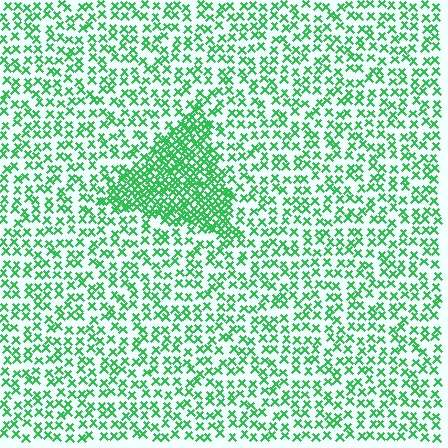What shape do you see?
I see a triangle.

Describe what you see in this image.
The image contains small green elements arranged at two different densities. A triangle-shaped region is visible where the elements are more densely packed than the surrounding area.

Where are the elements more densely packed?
The elements are more densely packed inside the triangle boundary.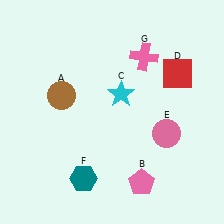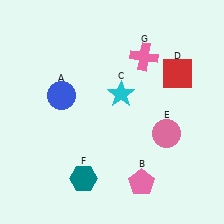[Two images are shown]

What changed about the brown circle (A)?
In Image 1, A is brown. In Image 2, it changed to blue.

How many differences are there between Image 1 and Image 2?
There is 1 difference between the two images.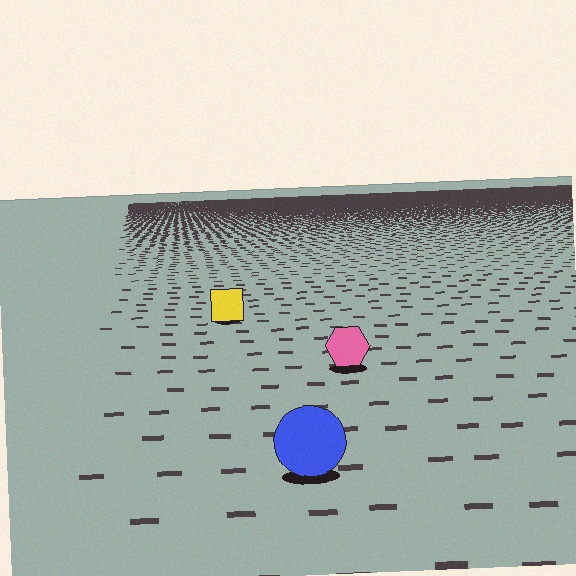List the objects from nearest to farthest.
From nearest to farthest: the blue circle, the pink hexagon, the yellow square.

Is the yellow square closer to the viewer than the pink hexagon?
No. The pink hexagon is closer — you can tell from the texture gradient: the ground texture is coarser near it.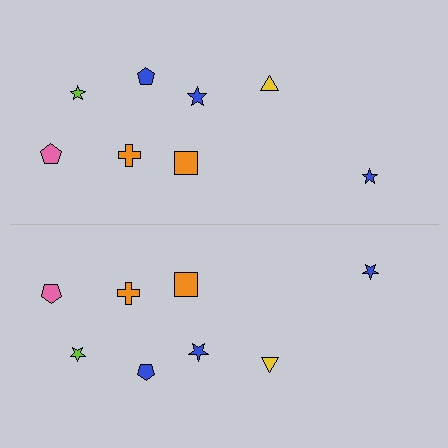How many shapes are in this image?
There are 16 shapes in this image.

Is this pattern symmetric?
Yes, this pattern has bilateral (reflection) symmetry.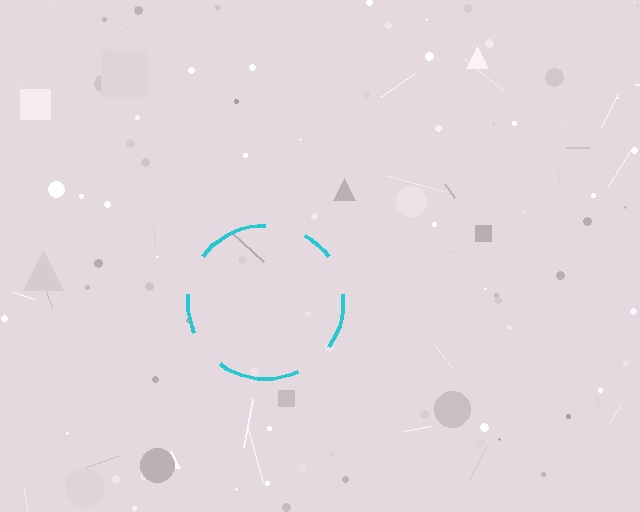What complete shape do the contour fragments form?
The contour fragments form a circle.